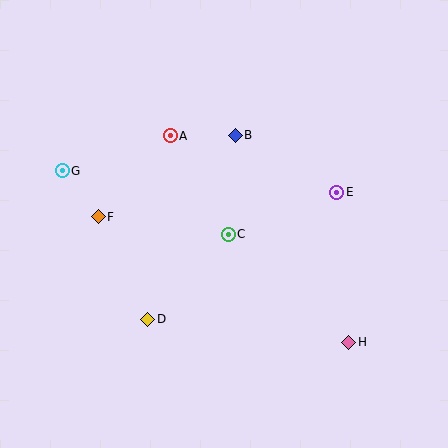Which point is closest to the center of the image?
Point C at (228, 234) is closest to the center.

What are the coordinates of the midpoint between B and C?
The midpoint between B and C is at (232, 185).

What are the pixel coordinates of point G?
Point G is at (62, 171).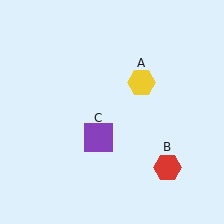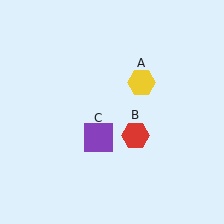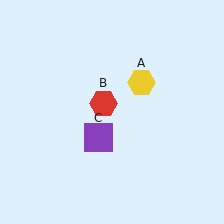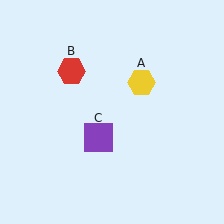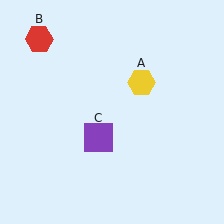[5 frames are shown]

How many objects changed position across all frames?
1 object changed position: red hexagon (object B).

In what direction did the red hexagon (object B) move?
The red hexagon (object B) moved up and to the left.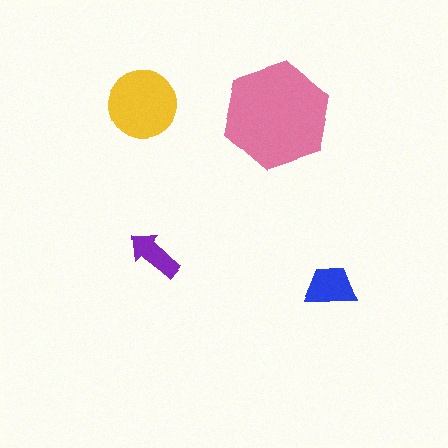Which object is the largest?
The pink hexagon.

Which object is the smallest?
The purple arrow.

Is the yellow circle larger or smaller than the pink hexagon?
Smaller.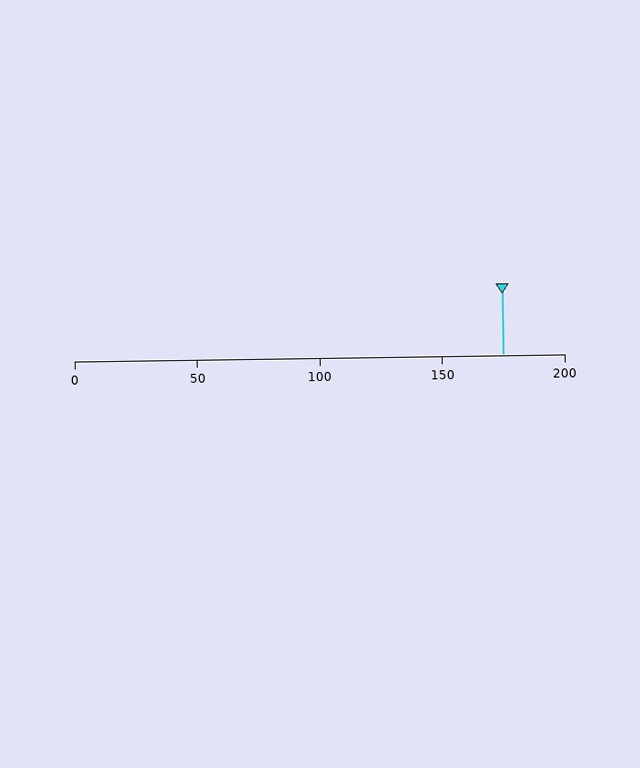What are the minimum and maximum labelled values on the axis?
The axis runs from 0 to 200.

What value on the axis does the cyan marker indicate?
The marker indicates approximately 175.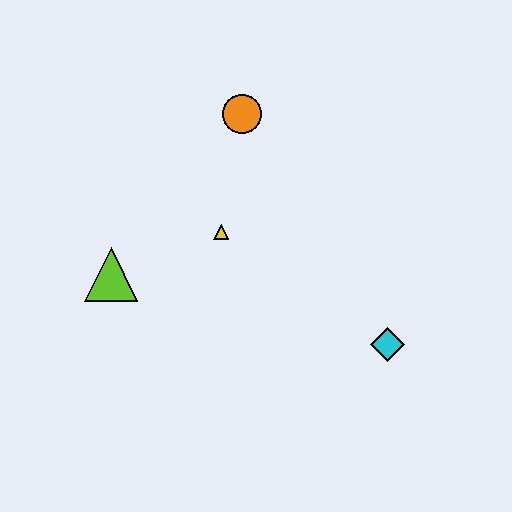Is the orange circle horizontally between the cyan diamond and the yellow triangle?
Yes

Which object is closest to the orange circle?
The yellow triangle is closest to the orange circle.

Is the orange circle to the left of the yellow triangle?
No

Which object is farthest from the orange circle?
The cyan diamond is farthest from the orange circle.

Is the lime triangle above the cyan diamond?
Yes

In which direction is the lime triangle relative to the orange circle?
The lime triangle is below the orange circle.